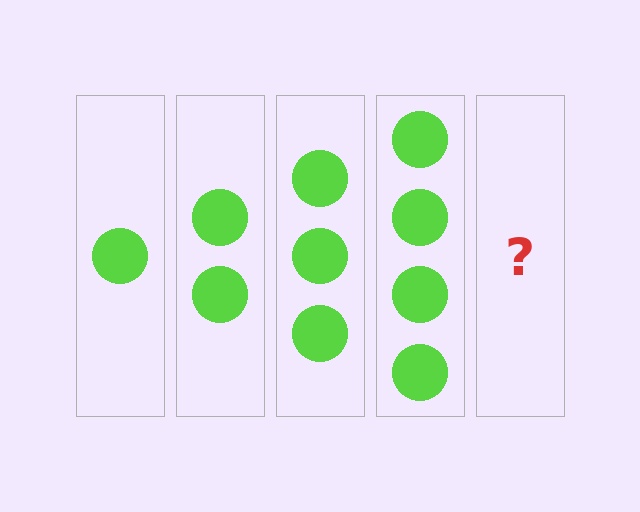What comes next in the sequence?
The next element should be 5 circles.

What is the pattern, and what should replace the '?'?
The pattern is that each step adds one more circle. The '?' should be 5 circles.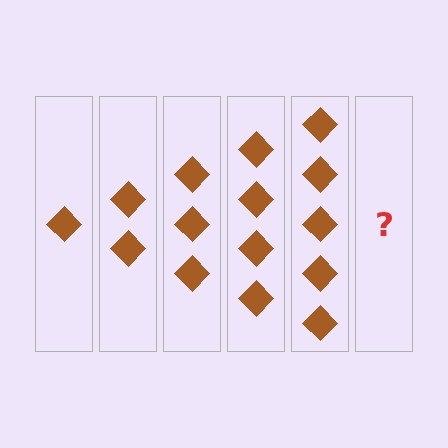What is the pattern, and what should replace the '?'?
The pattern is that each step adds one more diamond. The '?' should be 6 diamonds.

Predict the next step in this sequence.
The next step is 6 diamonds.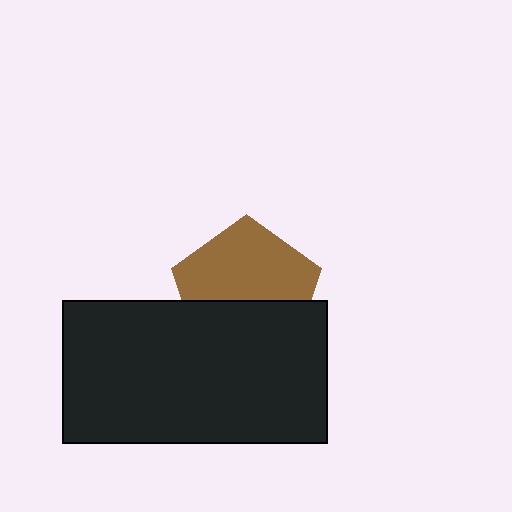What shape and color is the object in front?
The object in front is a black rectangle.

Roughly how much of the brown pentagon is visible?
About half of it is visible (roughly 57%).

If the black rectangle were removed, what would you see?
You would see the complete brown pentagon.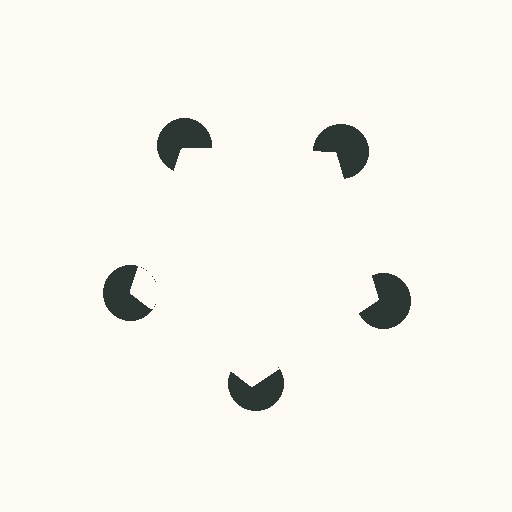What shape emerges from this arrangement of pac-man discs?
An illusory pentagon — its edges are inferred from the aligned wedge cuts in the pac-man discs, not physically drawn.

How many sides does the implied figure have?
5 sides.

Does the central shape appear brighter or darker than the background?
It typically appears slightly brighter than the background, even though no actual brightness change is drawn.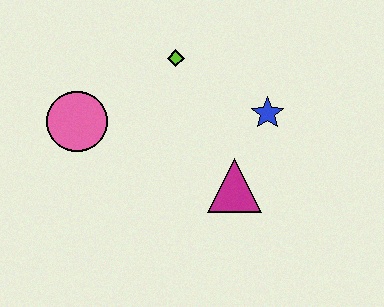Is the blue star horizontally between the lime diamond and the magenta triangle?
No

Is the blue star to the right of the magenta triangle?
Yes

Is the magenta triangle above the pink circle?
No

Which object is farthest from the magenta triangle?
The pink circle is farthest from the magenta triangle.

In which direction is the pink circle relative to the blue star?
The pink circle is to the left of the blue star.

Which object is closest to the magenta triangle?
The blue star is closest to the magenta triangle.